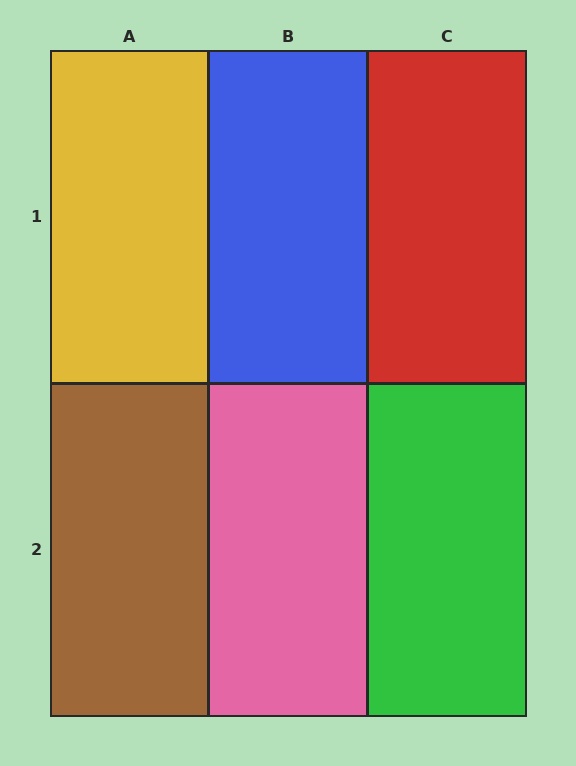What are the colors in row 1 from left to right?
Yellow, blue, red.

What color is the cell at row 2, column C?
Green.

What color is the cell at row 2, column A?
Brown.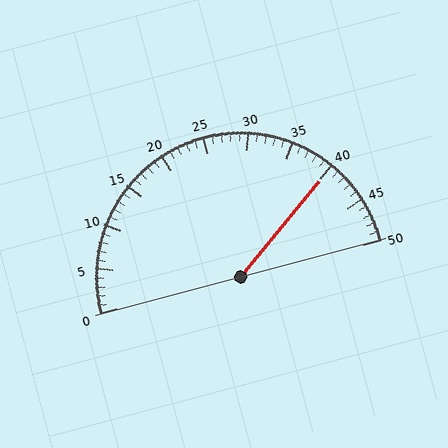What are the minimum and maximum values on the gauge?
The gauge ranges from 0 to 50.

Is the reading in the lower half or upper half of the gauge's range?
The reading is in the upper half of the range (0 to 50).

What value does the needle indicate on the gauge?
The needle indicates approximately 40.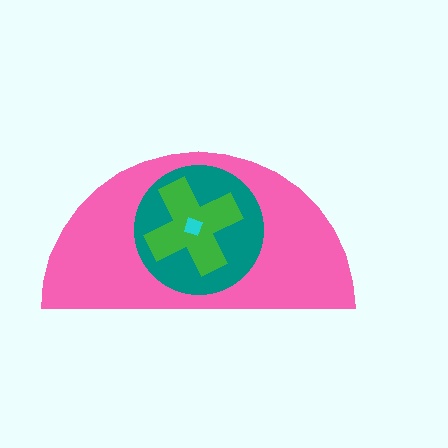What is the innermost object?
The cyan square.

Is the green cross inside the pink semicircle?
Yes.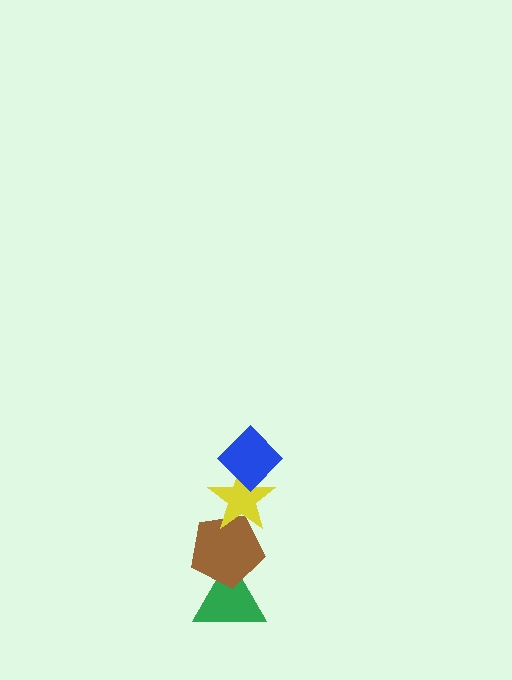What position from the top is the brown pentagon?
The brown pentagon is 3rd from the top.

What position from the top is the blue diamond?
The blue diamond is 1st from the top.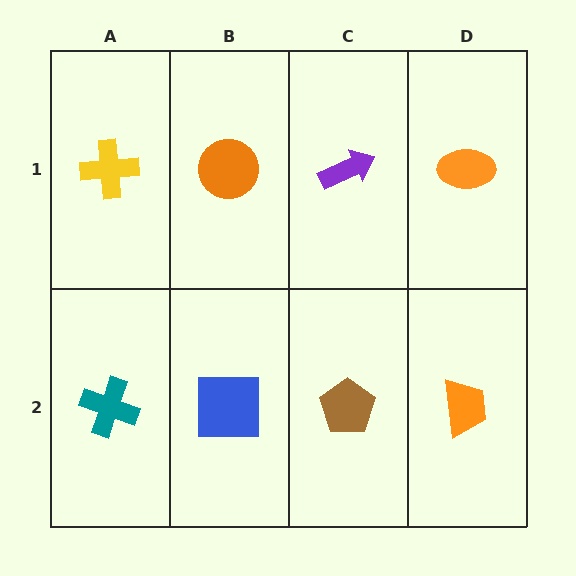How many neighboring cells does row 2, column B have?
3.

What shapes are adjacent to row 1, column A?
A teal cross (row 2, column A), an orange circle (row 1, column B).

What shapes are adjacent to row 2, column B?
An orange circle (row 1, column B), a teal cross (row 2, column A), a brown pentagon (row 2, column C).